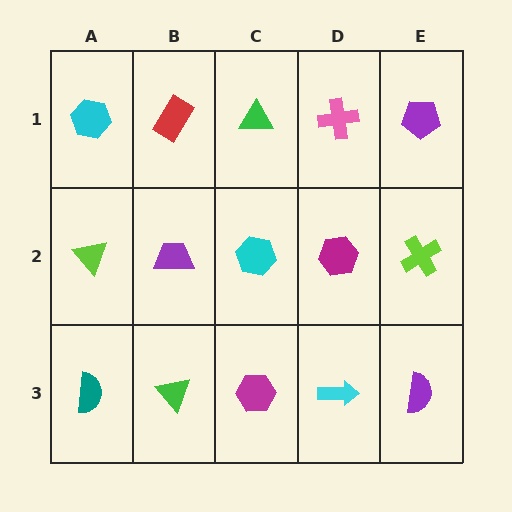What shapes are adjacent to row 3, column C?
A cyan hexagon (row 2, column C), a green triangle (row 3, column B), a cyan arrow (row 3, column D).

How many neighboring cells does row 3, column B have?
3.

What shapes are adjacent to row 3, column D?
A magenta hexagon (row 2, column D), a magenta hexagon (row 3, column C), a purple semicircle (row 3, column E).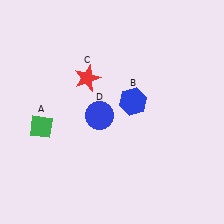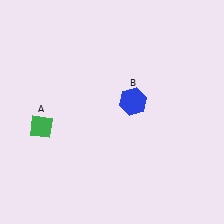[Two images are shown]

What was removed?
The blue circle (D), the red star (C) were removed in Image 2.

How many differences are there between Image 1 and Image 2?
There are 2 differences between the two images.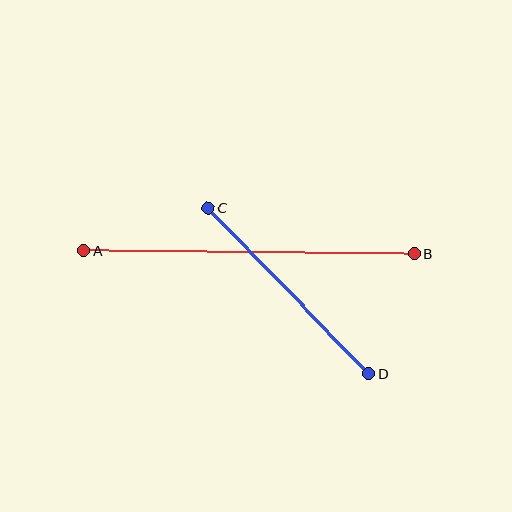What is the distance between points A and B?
The distance is approximately 330 pixels.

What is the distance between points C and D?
The distance is approximately 231 pixels.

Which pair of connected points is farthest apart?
Points A and B are farthest apart.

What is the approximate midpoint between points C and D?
The midpoint is at approximately (288, 291) pixels.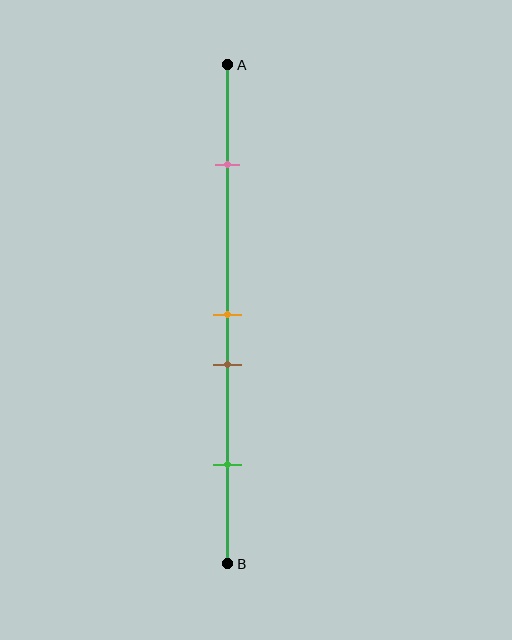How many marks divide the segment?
There are 4 marks dividing the segment.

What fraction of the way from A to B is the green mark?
The green mark is approximately 80% (0.8) of the way from A to B.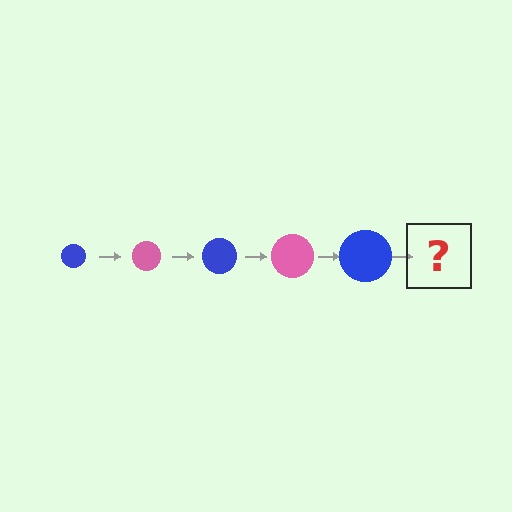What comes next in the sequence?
The next element should be a pink circle, larger than the previous one.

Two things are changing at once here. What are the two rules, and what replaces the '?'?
The two rules are that the circle grows larger each step and the color cycles through blue and pink. The '?' should be a pink circle, larger than the previous one.